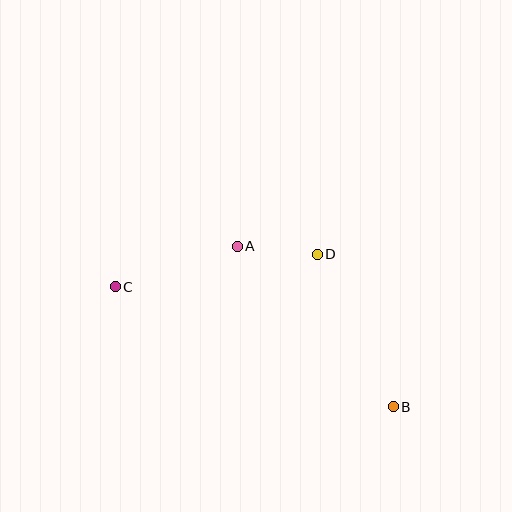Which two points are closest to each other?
Points A and D are closest to each other.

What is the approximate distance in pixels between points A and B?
The distance between A and B is approximately 224 pixels.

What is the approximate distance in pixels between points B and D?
The distance between B and D is approximately 170 pixels.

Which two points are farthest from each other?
Points B and C are farthest from each other.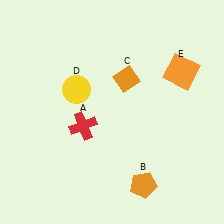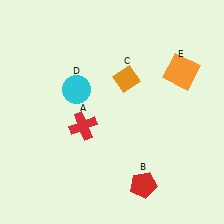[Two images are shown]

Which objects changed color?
B changed from orange to red. D changed from yellow to cyan.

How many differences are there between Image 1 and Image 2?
There are 2 differences between the two images.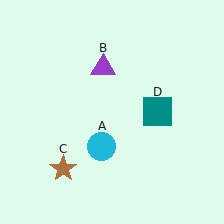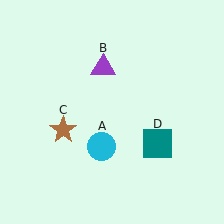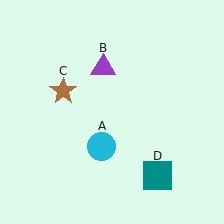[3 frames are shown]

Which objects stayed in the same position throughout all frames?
Cyan circle (object A) and purple triangle (object B) remained stationary.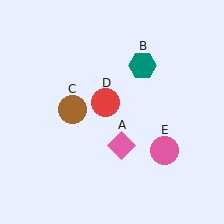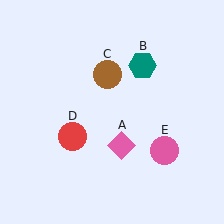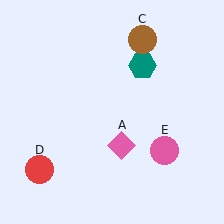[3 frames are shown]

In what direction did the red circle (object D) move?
The red circle (object D) moved down and to the left.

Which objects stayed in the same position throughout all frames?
Pink diamond (object A) and teal hexagon (object B) and pink circle (object E) remained stationary.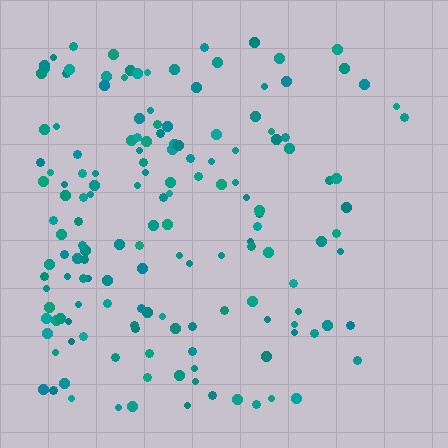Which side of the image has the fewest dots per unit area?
The right.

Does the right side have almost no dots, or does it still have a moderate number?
Still a moderate number, just noticeably fewer than the left.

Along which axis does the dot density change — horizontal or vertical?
Horizontal.